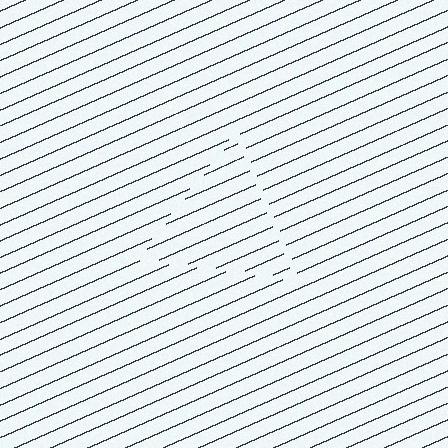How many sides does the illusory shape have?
3 sides — the line-ends trace a triangle.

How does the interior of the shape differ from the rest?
The interior of the shape contains the same grating, shifted by half a period — the contour is defined by the phase discontinuity where line-ends from the inner and outer gratings abut.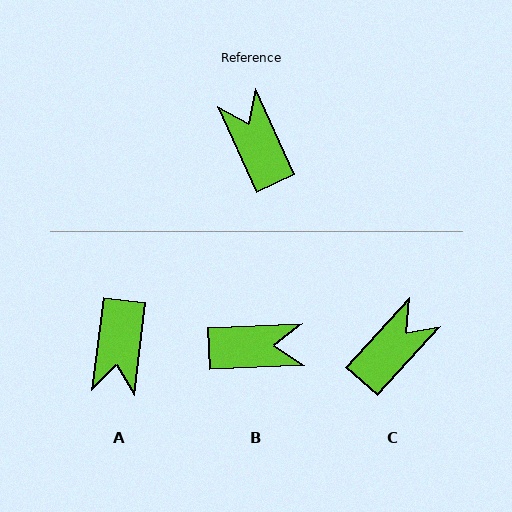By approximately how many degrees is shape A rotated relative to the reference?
Approximately 149 degrees counter-clockwise.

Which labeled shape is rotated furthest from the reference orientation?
A, about 149 degrees away.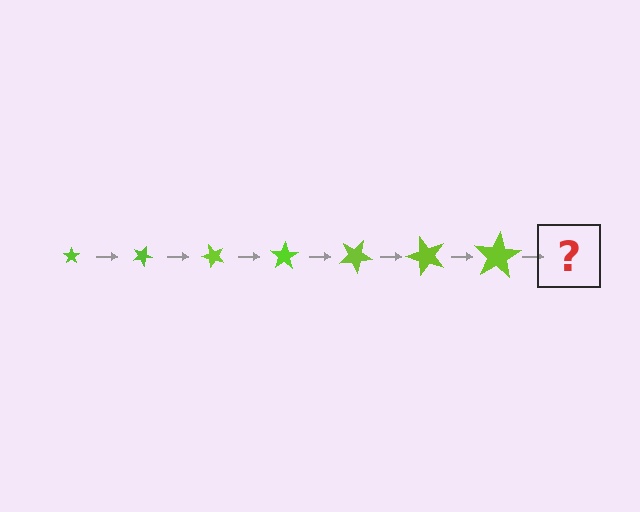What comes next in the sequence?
The next element should be a star, larger than the previous one and rotated 175 degrees from the start.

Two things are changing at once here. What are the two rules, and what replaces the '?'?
The two rules are that the star grows larger each step and it rotates 25 degrees each step. The '?' should be a star, larger than the previous one and rotated 175 degrees from the start.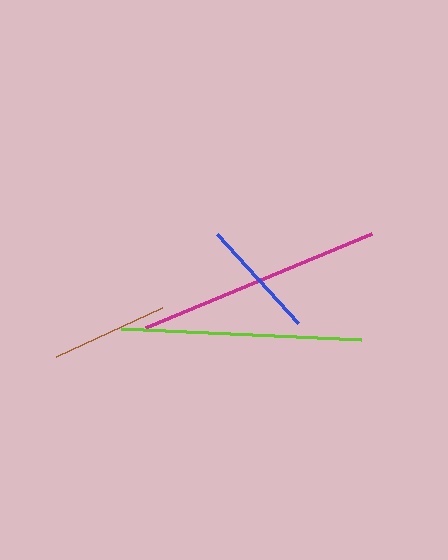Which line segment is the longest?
The magenta line is the longest at approximately 245 pixels.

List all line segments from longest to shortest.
From longest to shortest: magenta, lime, blue, brown.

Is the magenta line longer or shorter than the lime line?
The magenta line is longer than the lime line.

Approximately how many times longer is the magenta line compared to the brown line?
The magenta line is approximately 2.1 times the length of the brown line.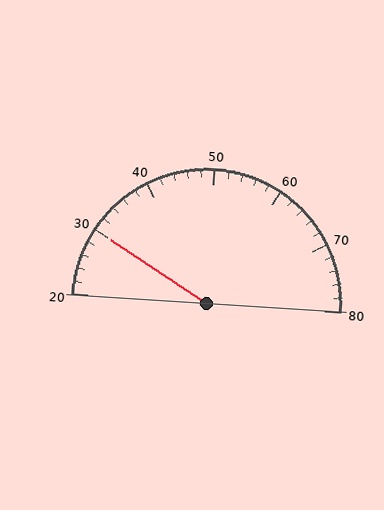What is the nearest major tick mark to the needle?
The nearest major tick mark is 30.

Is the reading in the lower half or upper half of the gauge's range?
The reading is in the lower half of the range (20 to 80).